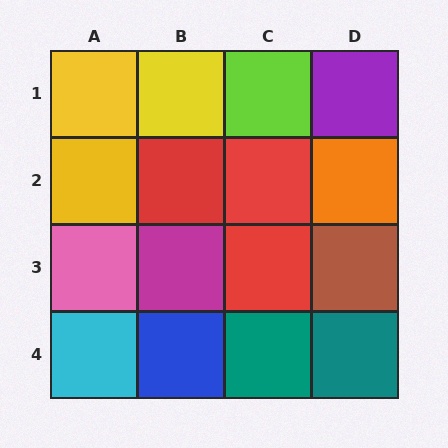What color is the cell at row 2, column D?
Orange.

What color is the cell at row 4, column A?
Cyan.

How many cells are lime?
1 cell is lime.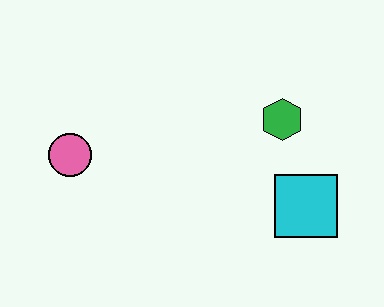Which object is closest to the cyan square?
The green hexagon is closest to the cyan square.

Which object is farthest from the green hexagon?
The pink circle is farthest from the green hexagon.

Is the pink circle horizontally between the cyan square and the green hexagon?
No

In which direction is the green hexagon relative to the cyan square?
The green hexagon is above the cyan square.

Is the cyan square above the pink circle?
No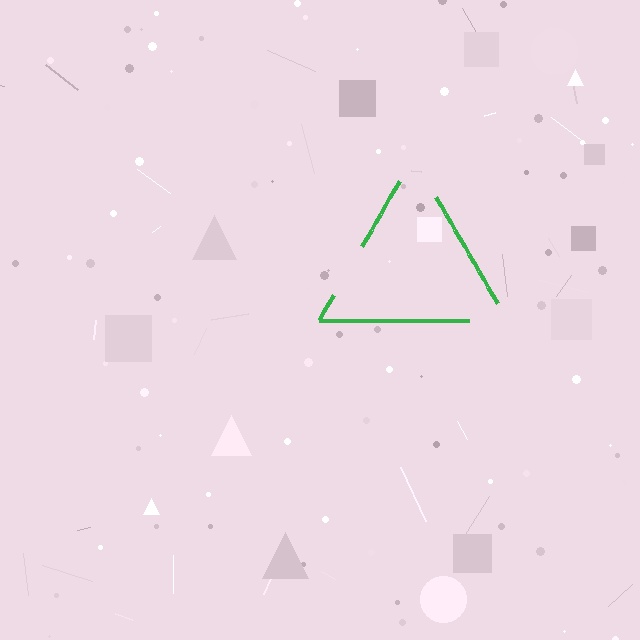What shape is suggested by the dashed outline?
The dashed outline suggests a triangle.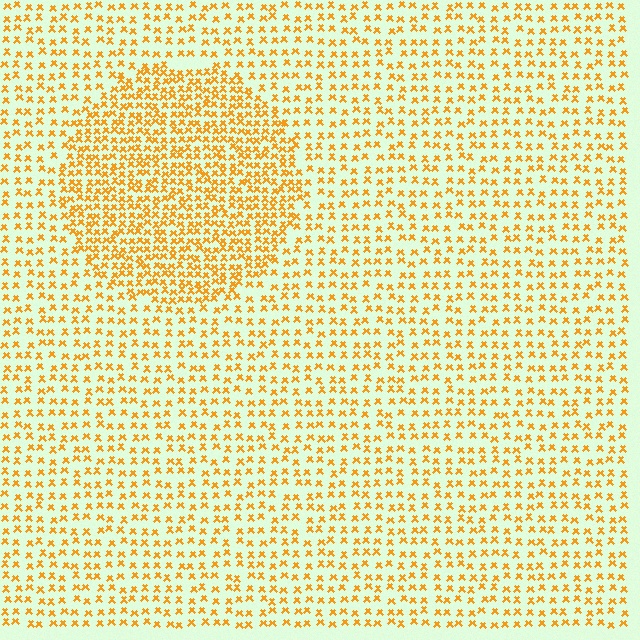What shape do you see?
I see a circle.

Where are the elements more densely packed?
The elements are more densely packed inside the circle boundary.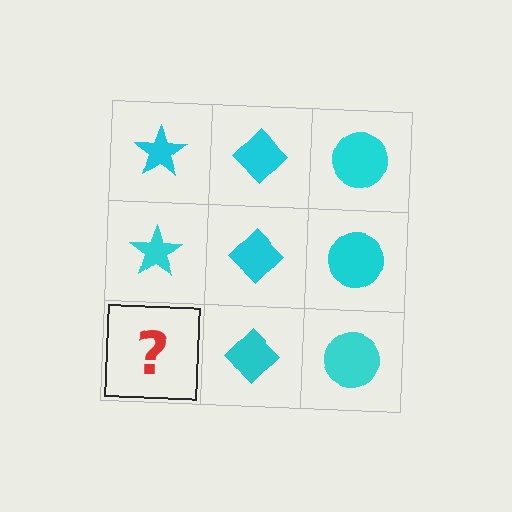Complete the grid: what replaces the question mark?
The question mark should be replaced with a cyan star.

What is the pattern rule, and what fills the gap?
The rule is that each column has a consistent shape. The gap should be filled with a cyan star.